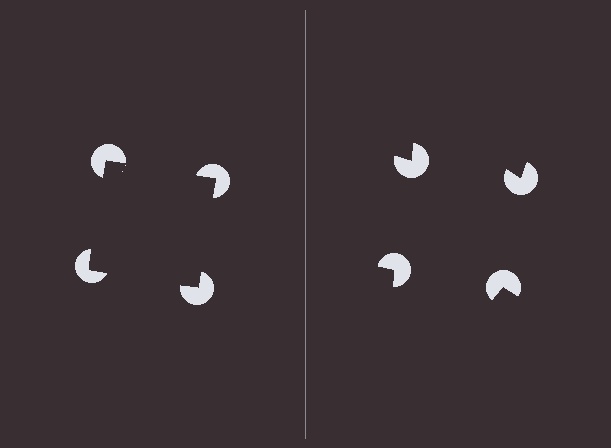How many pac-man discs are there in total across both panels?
8 — 4 on each side.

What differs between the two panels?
The pac-man discs are positioned identically on both sides; only the wedge orientations differ. On the left they align to a square; on the right they are misaligned.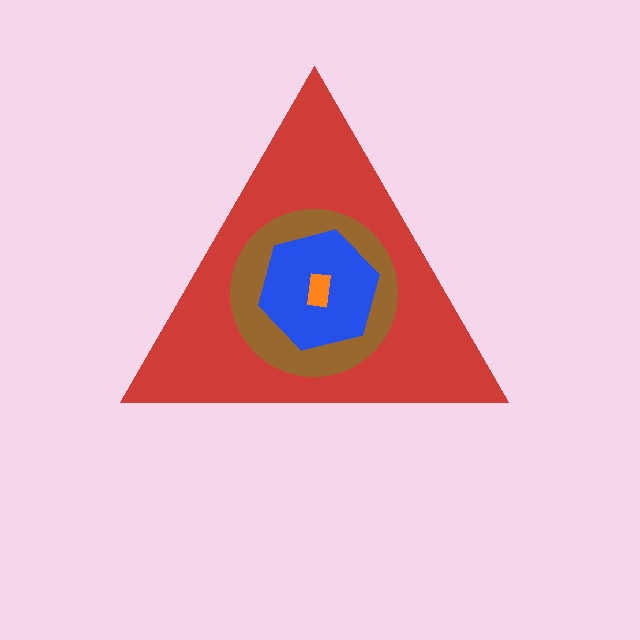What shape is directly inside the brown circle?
The blue hexagon.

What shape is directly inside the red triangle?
The brown circle.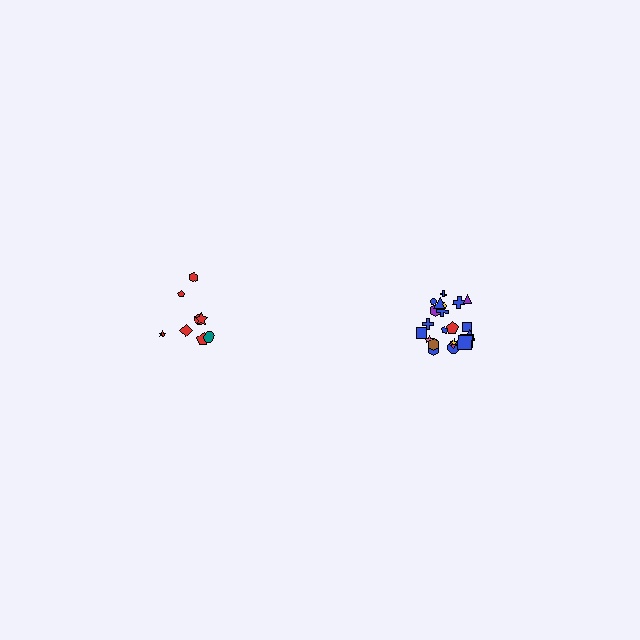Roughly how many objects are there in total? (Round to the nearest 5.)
Roughly 30 objects in total.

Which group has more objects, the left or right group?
The right group.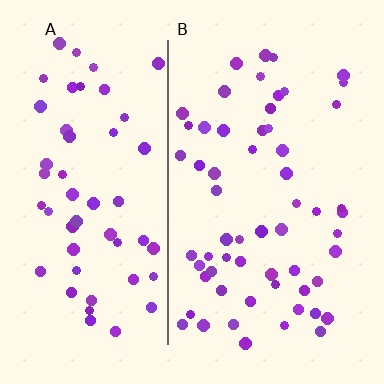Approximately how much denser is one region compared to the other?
Approximately 1.1× — region B over region A.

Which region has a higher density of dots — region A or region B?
B (the right).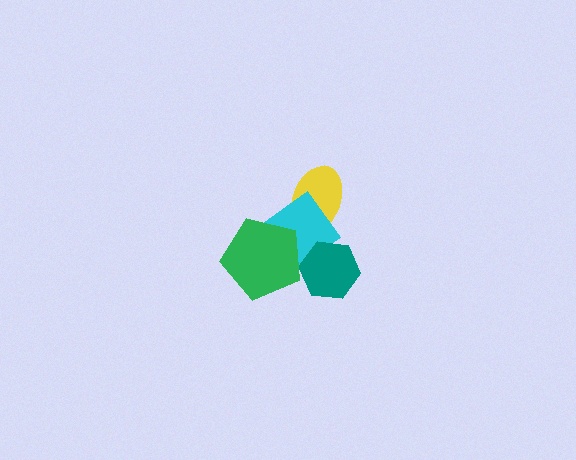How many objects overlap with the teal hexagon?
1 object overlaps with the teal hexagon.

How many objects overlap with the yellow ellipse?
1 object overlaps with the yellow ellipse.